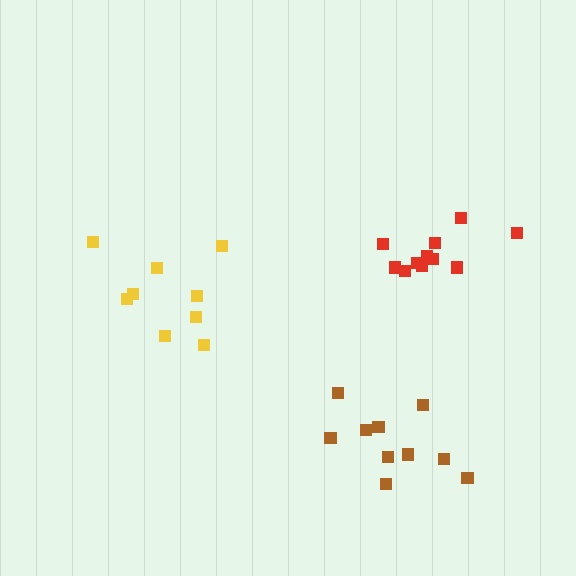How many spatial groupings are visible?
There are 3 spatial groupings.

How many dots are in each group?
Group 1: 10 dots, Group 2: 9 dots, Group 3: 11 dots (30 total).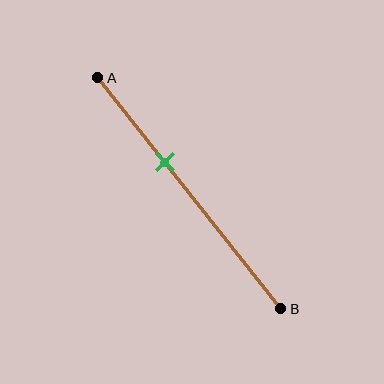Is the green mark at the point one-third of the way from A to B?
No, the mark is at about 35% from A, not at the 33% one-third point.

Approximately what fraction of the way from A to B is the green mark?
The green mark is approximately 35% of the way from A to B.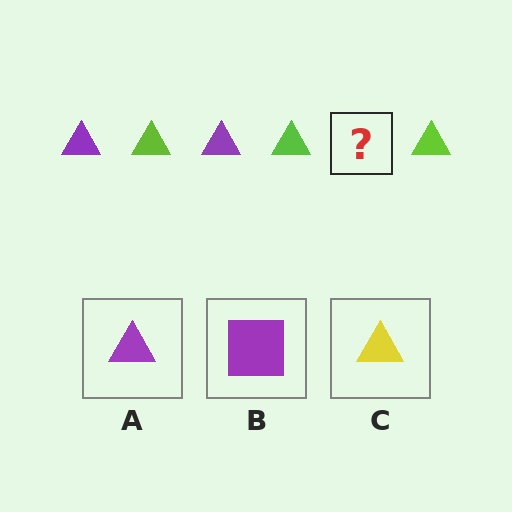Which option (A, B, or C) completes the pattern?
A.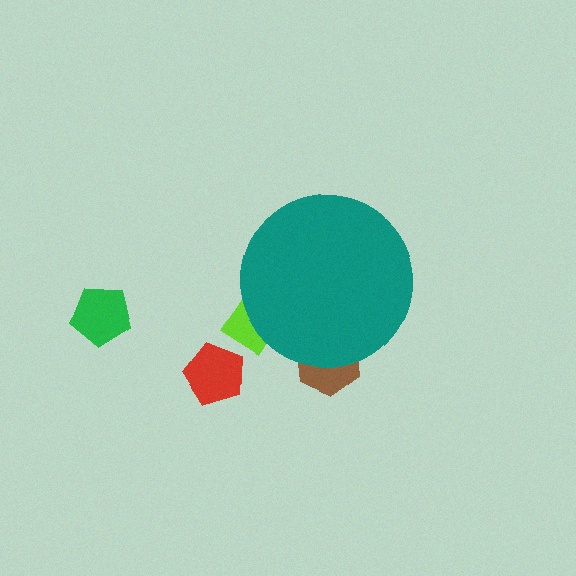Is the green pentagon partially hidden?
No, the green pentagon is fully visible.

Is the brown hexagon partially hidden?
Yes, the brown hexagon is partially hidden behind the teal circle.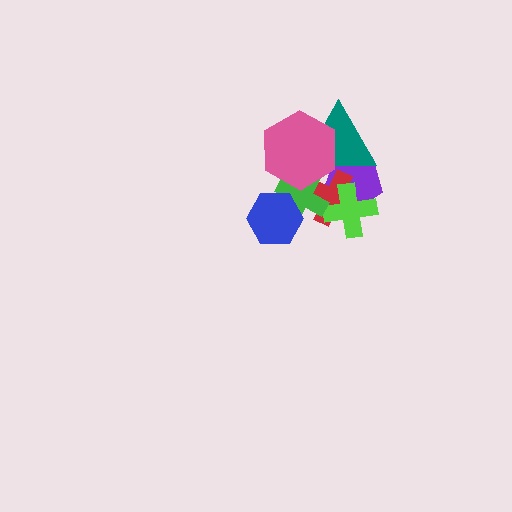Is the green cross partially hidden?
Yes, it is partially covered by another shape.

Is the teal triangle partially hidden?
Yes, it is partially covered by another shape.